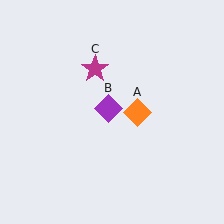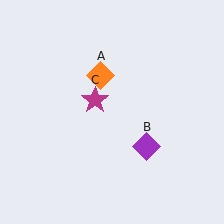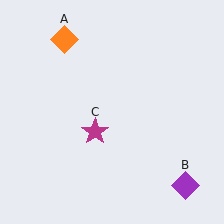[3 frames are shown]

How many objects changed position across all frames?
3 objects changed position: orange diamond (object A), purple diamond (object B), magenta star (object C).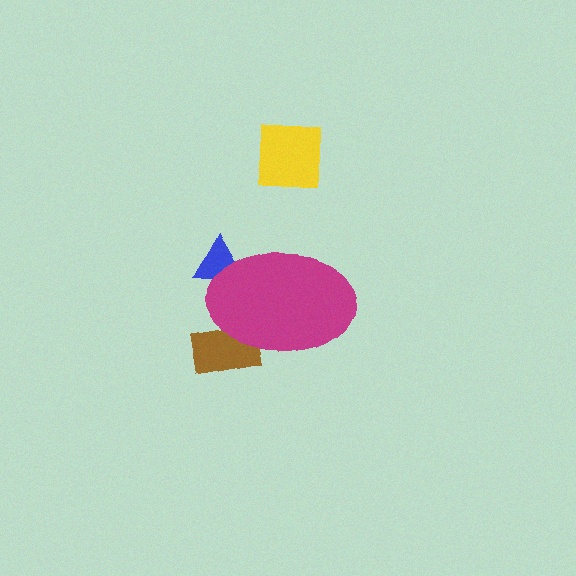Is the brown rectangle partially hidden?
Yes, the brown rectangle is partially hidden behind the magenta ellipse.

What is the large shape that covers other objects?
A magenta ellipse.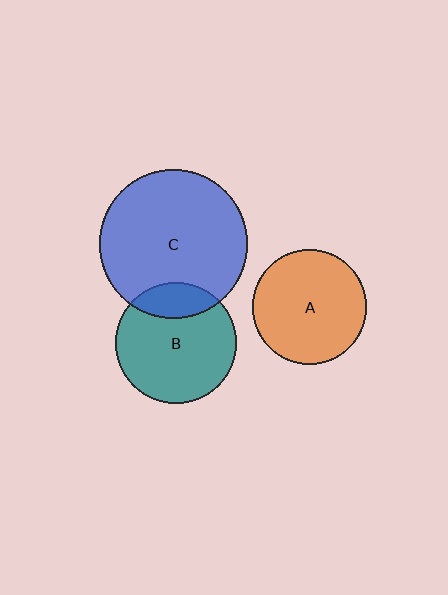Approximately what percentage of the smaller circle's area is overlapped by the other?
Approximately 20%.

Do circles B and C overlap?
Yes.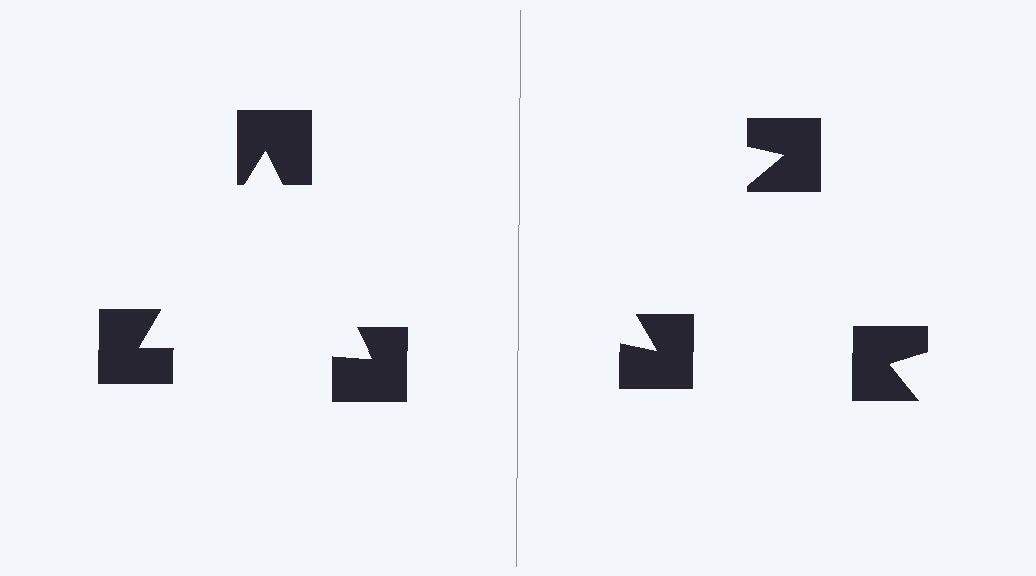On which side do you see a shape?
An illusory triangle appears on the left side. On the right side the wedge cuts are rotated, so no coherent shape forms.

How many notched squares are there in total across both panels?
6 — 3 on each side.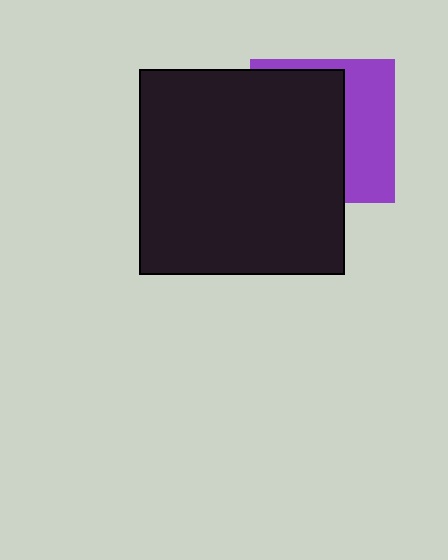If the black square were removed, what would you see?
You would see the complete purple square.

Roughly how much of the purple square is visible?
A small part of it is visible (roughly 39%).